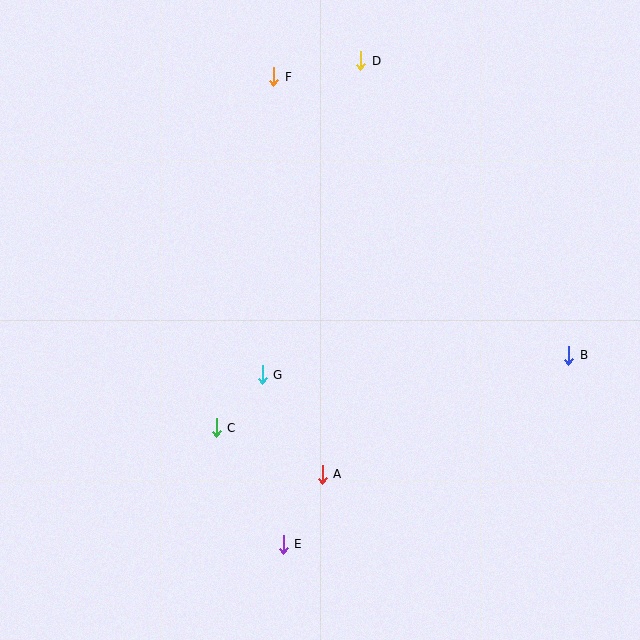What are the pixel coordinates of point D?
Point D is at (361, 61).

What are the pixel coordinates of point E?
Point E is at (283, 544).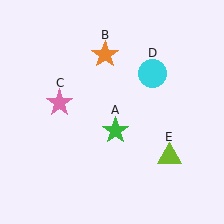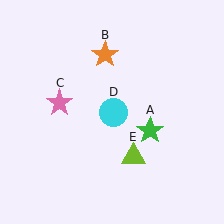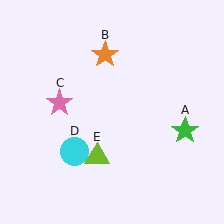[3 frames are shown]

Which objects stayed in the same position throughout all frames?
Orange star (object B) and pink star (object C) remained stationary.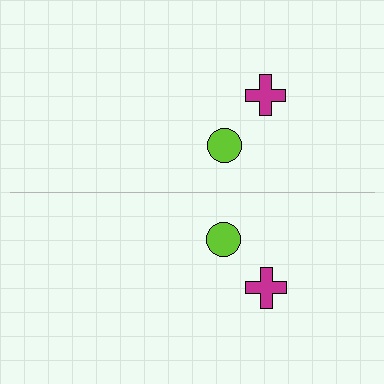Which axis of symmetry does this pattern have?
The pattern has a horizontal axis of symmetry running through the center of the image.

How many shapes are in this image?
There are 4 shapes in this image.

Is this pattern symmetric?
Yes, this pattern has bilateral (reflection) symmetry.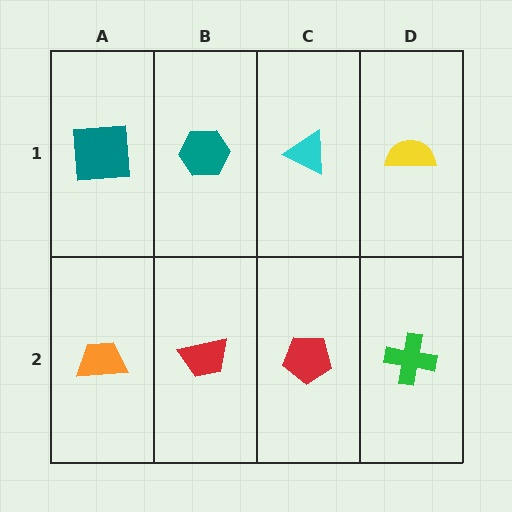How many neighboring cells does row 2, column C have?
3.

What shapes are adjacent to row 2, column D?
A yellow semicircle (row 1, column D), a red pentagon (row 2, column C).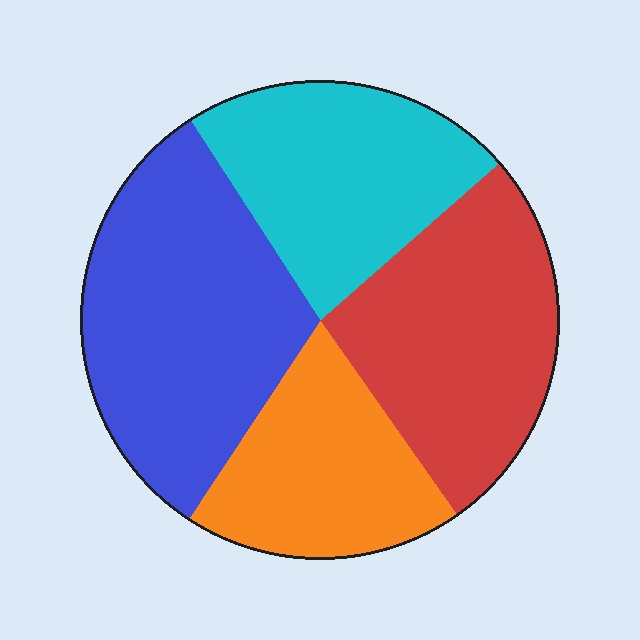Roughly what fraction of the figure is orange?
Orange covers 19% of the figure.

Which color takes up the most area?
Blue, at roughly 30%.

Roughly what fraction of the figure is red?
Red covers 27% of the figure.